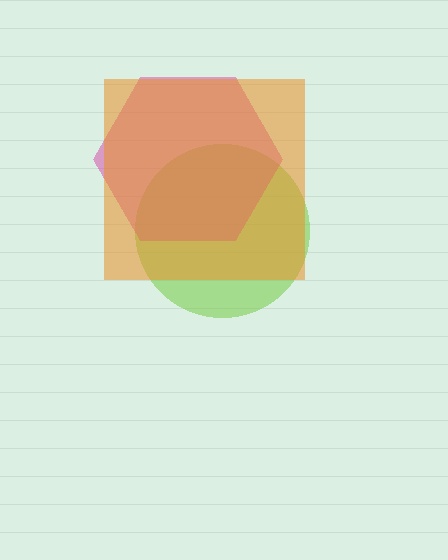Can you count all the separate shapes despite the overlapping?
Yes, there are 3 separate shapes.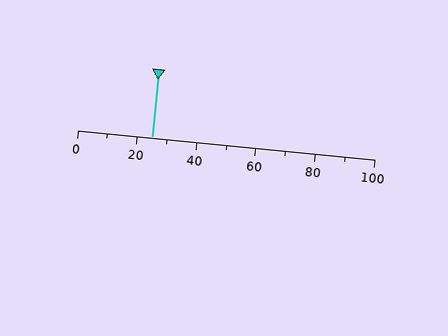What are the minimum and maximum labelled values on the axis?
The axis runs from 0 to 100.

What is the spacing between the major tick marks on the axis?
The major ticks are spaced 20 apart.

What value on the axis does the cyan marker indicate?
The marker indicates approximately 25.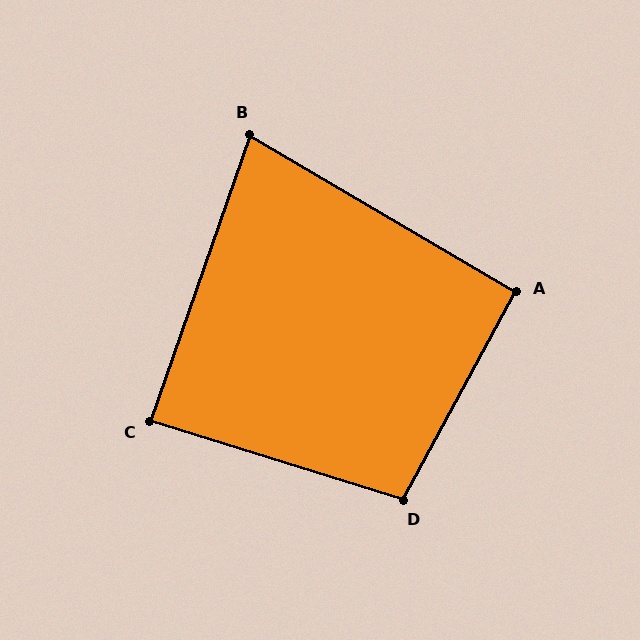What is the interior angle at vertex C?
Approximately 88 degrees (approximately right).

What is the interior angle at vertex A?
Approximately 92 degrees (approximately right).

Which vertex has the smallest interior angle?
B, at approximately 79 degrees.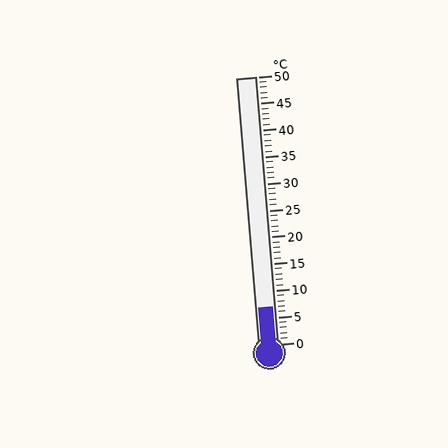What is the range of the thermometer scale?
The thermometer scale ranges from 0°C to 50°C.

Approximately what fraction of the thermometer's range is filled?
The thermometer is filled to approximately 15% of its range.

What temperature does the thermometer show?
The thermometer shows approximately 7°C.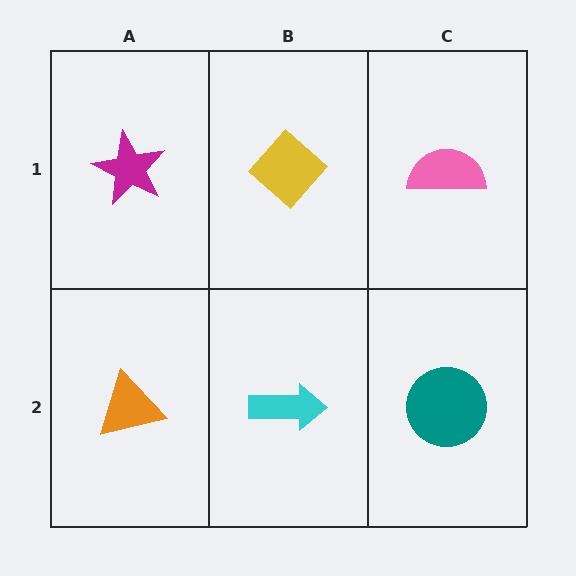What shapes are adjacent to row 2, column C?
A pink semicircle (row 1, column C), a cyan arrow (row 2, column B).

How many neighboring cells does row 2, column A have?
2.